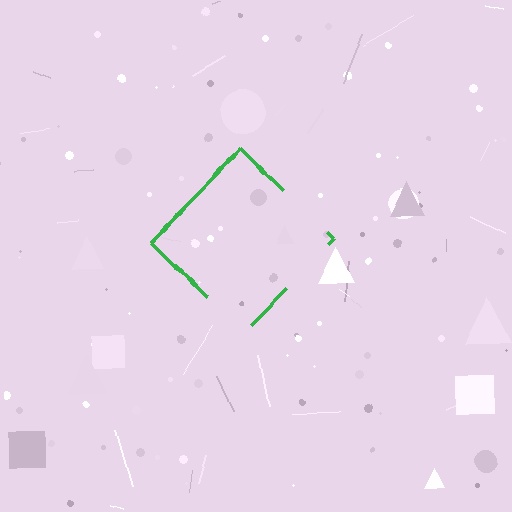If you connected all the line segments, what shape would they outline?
They would outline a diamond.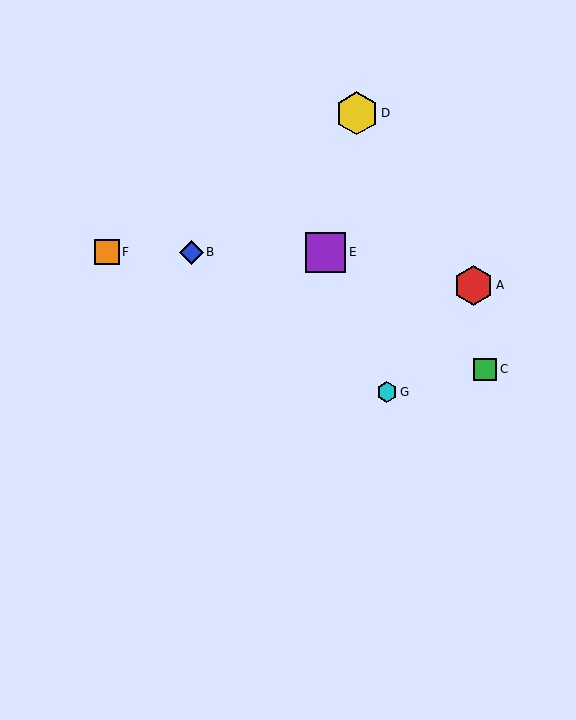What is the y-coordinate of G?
Object G is at y≈392.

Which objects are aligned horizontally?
Objects B, E, F are aligned horizontally.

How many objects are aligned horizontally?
3 objects (B, E, F) are aligned horizontally.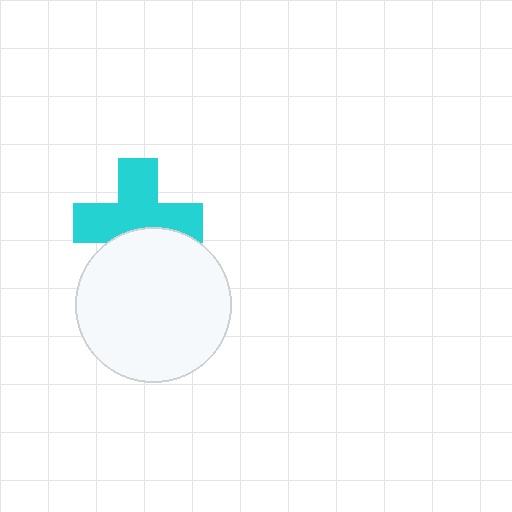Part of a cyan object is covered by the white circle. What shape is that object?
It is a cross.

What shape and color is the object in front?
The object in front is a white circle.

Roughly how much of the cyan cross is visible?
Most of it is visible (roughly 68%).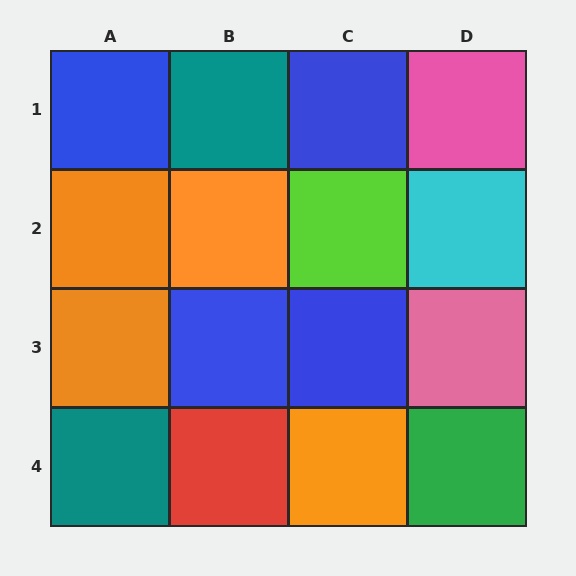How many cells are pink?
2 cells are pink.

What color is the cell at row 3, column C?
Blue.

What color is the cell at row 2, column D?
Cyan.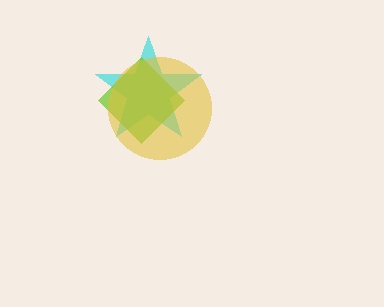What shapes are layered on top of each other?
The layered shapes are: a cyan star, a lime diamond, a yellow circle.